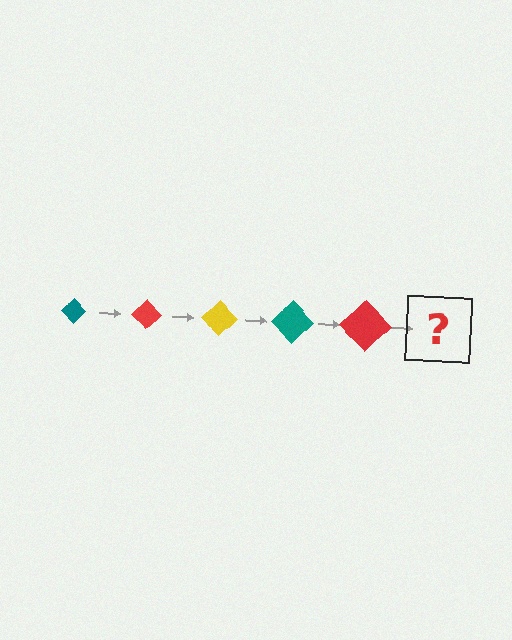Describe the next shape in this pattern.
It should be a yellow diamond, larger than the previous one.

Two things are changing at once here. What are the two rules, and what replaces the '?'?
The two rules are that the diamond grows larger each step and the color cycles through teal, red, and yellow. The '?' should be a yellow diamond, larger than the previous one.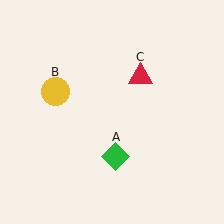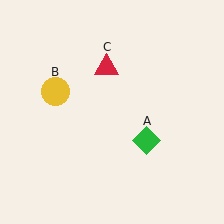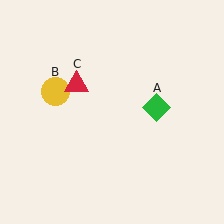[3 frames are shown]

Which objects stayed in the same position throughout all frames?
Yellow circle (object B) remained stationary.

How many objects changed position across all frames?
2 objects changed position: green diamond (object A), red triangle (object C).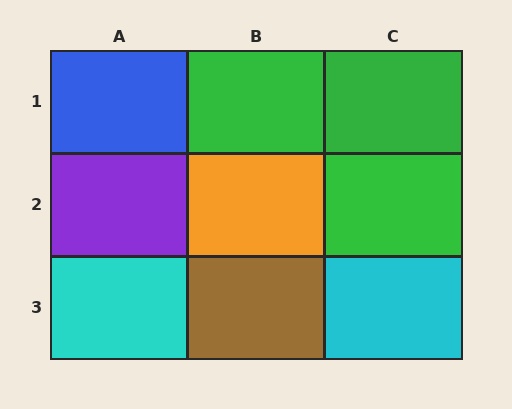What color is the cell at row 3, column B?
Brown.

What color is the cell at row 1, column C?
Green.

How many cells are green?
3 cells are green.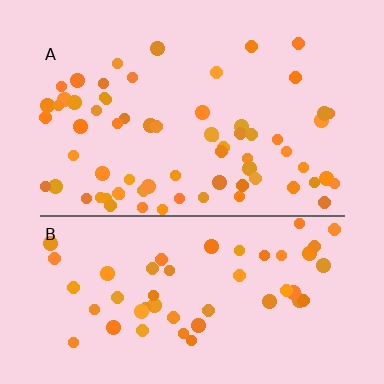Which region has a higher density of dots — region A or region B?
A (the top).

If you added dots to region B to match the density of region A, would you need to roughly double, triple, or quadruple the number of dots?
Approximately double.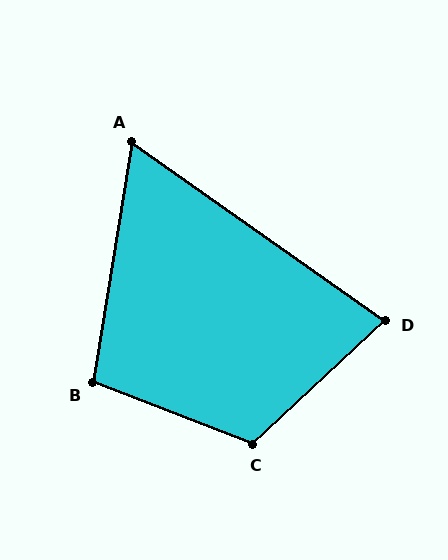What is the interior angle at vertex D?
Approximately 78 degrees (acute).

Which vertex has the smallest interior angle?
A, at approximately 64 degrees.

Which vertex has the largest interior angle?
C, at approximately 116 degrees.